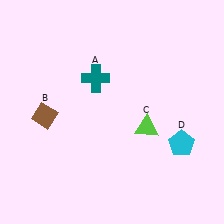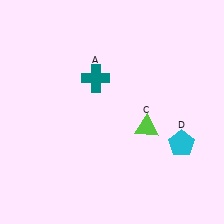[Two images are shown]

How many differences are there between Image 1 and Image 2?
There is 1 difference between the two images.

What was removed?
The brown diamond (B) was removed in Image 2.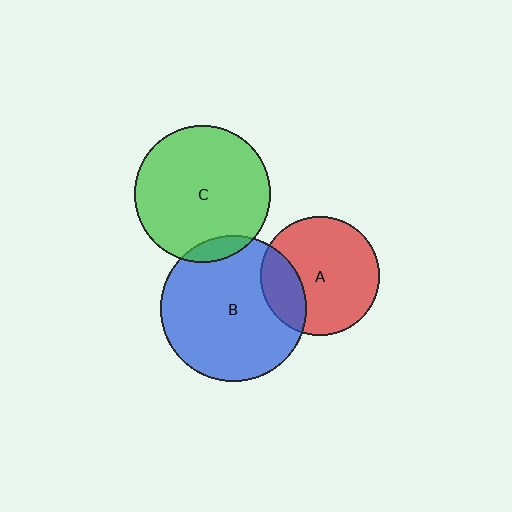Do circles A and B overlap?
Yes.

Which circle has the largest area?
Circle B (blue).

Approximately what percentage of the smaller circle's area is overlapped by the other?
Approximately 25%.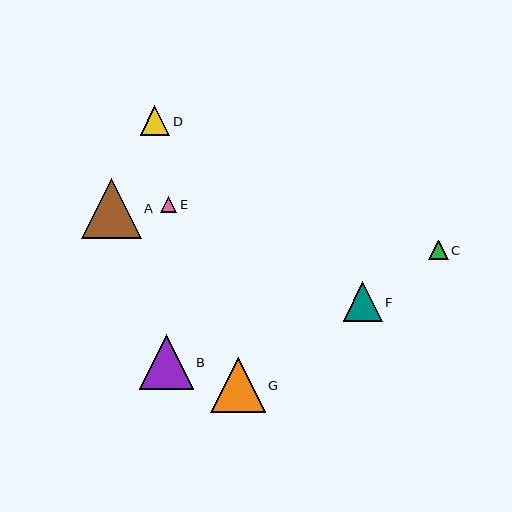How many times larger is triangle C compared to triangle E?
Triangle C is approximately 1.2 times the size of triangle E.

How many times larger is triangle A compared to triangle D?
Triangle A is approximately 2.0 times the size of triangle D.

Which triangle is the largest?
Triangle A is the largest with a size of approximately 60 pixels.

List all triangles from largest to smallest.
From largest to smallest: A, G, B, F, D, C, E.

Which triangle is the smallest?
Triangle E is the smallest with a size of approximately 16 pixels.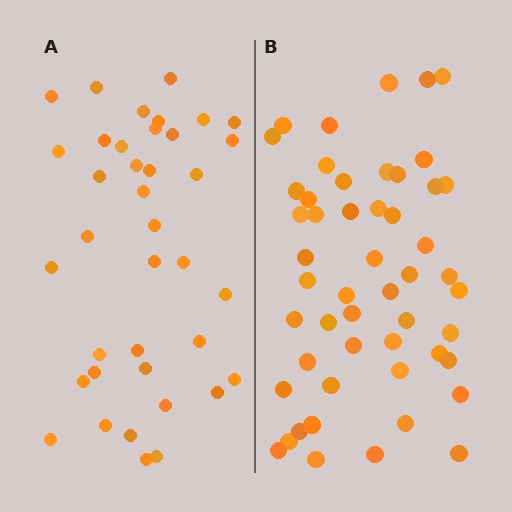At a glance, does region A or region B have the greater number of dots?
Region B (the right region) has more dots.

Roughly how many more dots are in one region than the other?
Region B has approximately 15 more dots than region A.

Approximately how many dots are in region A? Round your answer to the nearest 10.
About 40 dots. (The exact count is 38, which rounds to 40.)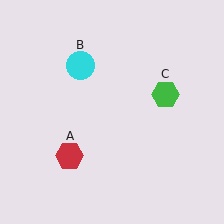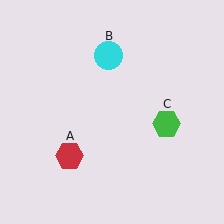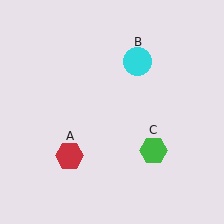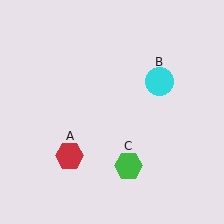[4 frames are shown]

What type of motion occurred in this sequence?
The cyan circle (object B), green hexagon (object C) rotated clockwise around the center of the scene.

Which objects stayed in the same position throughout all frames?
Red hexagon (object A) remained stationary.